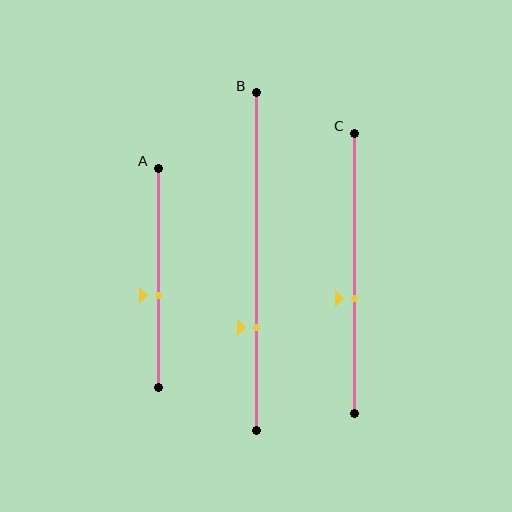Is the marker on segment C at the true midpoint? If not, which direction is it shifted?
No, the marker on segment C is shifted downward by about 9% of the segment length.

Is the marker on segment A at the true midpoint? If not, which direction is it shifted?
No, the marker on segment A is shifted downward by about 8% of the segment length.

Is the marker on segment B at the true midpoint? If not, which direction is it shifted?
No, the marker on segment B is shifted downward by about 20% of the segment length.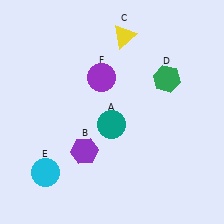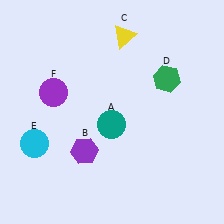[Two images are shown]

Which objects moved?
The objects that moved are: the cyan circle (E), the purple circle (F).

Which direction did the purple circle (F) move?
The purple circle (F) moved left.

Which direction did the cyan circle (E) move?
The cyan circle (E) moved up.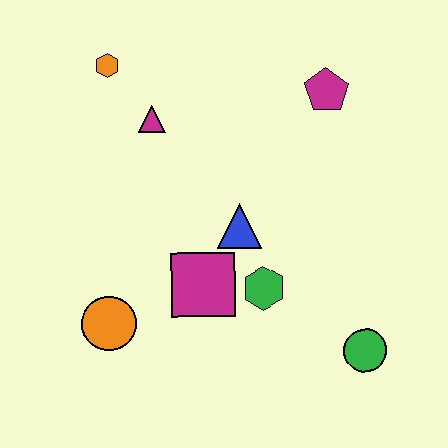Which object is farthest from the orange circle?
The magenta pentagon is farthest from the orange circle.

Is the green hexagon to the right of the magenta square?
Yes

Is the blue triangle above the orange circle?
Yes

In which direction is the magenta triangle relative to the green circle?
The magenta triangle is above the green circle.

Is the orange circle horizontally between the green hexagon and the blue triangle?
No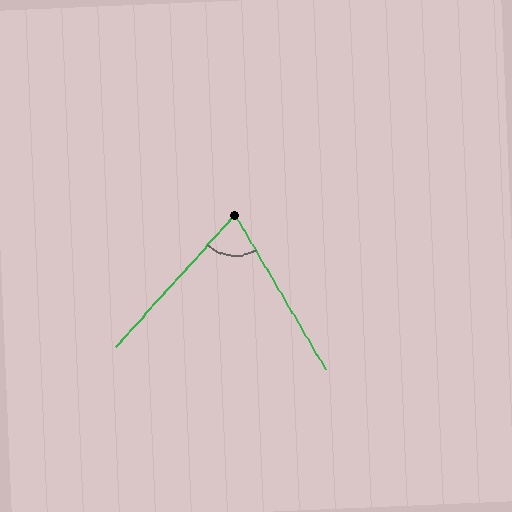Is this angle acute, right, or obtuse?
It is acute.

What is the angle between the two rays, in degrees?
Approximately 73 degrees.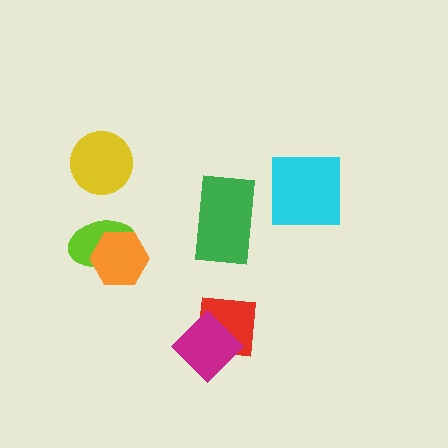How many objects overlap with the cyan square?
0 objects overlap with the cyan square.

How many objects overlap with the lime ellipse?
1 object overlaps with the lime ellipse.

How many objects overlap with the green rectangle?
0 objects overlap with the green rectangle.